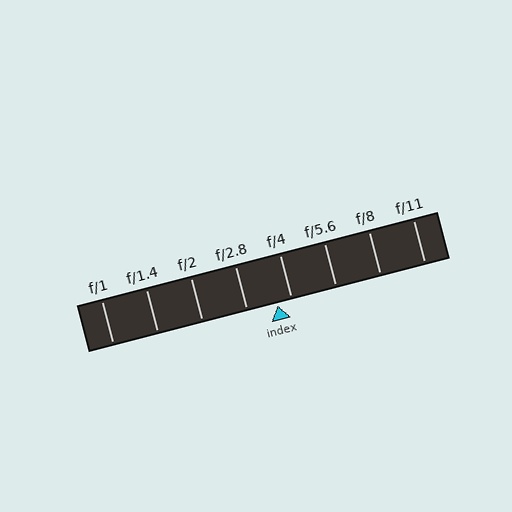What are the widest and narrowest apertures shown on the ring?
The widest aperture shown is f/1 and the narrowest is f/11.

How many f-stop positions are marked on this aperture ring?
There are 8 f-stop positions marked.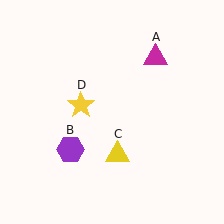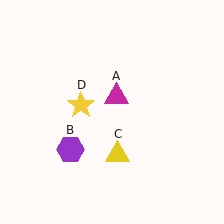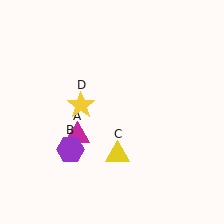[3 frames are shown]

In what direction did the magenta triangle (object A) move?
The magenta triangle (object A) moved down and to the left.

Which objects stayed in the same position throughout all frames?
Purple hexagon (object B) and yellow triangle (object C) and yellow star (object D) remained stationary.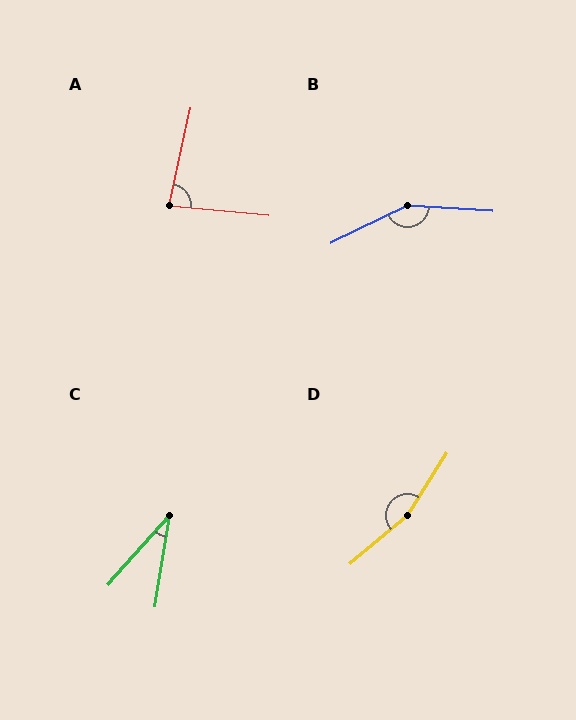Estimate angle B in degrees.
Approximately 150 degrees.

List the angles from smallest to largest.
C (32°), A (83°), B (150°), D (162°).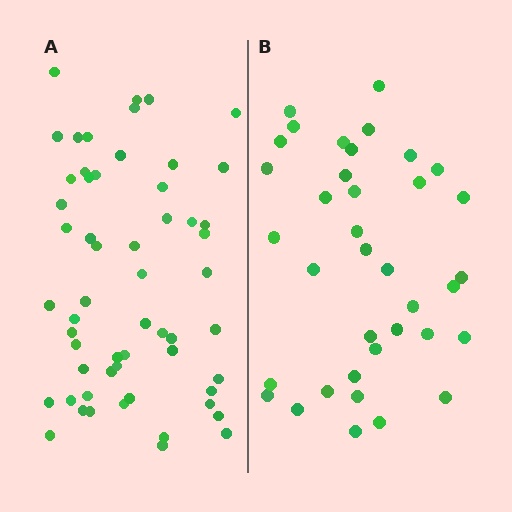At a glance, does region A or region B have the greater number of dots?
Region A (the left region) has more dots.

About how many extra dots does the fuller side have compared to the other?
Region A has approximately 20 more dots than region B.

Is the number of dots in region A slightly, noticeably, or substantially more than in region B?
Region A has substantially more. The ratio is roughly 1.5 to 1.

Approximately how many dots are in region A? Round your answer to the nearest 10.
About 60 dots. (The exact count is 57, which rounds to 60.)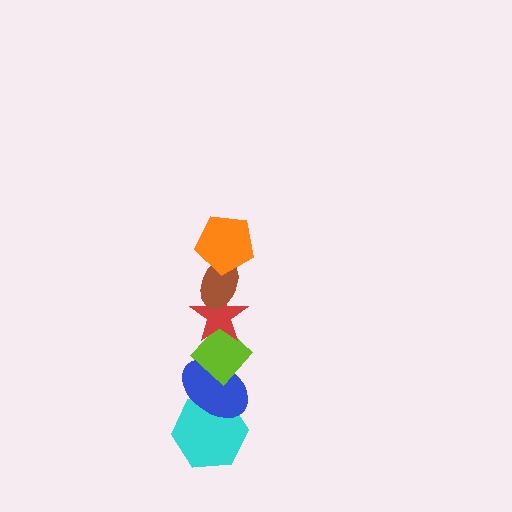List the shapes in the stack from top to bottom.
From top to bottom: the orange pentagon, the brown ellipse, the red star, the lime diamond, the blue ellipse, the cyan hexagon.